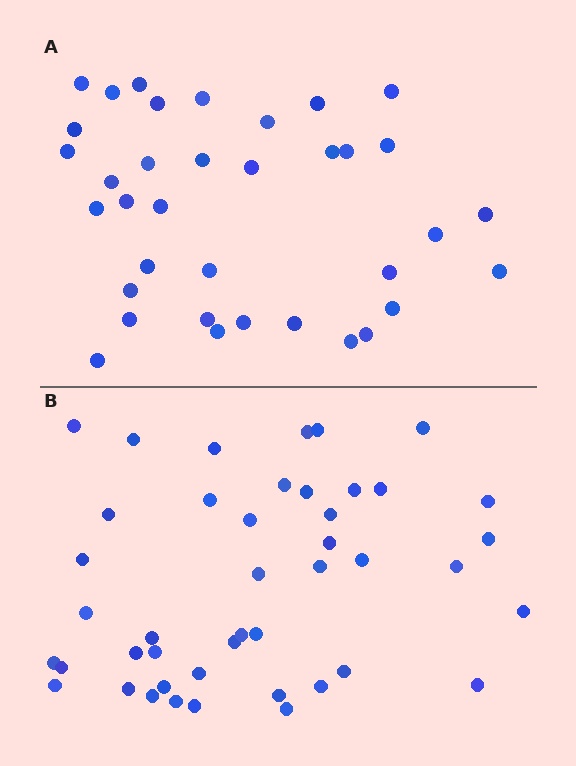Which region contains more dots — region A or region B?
Region B (the bottom region) has more dots.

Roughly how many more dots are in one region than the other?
Region B has roughly 8 or so more dots than region A.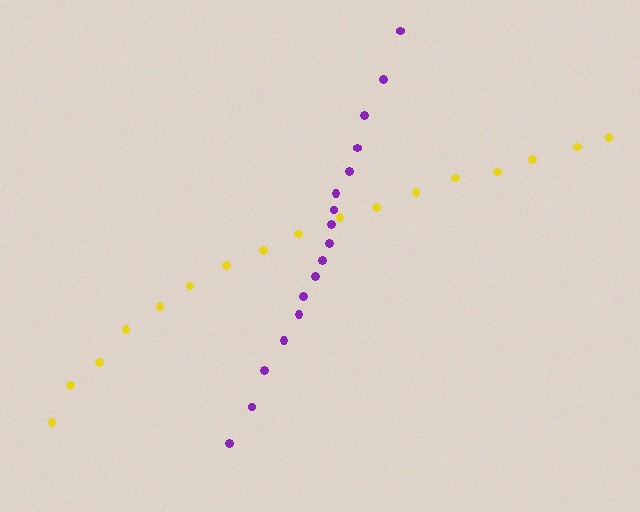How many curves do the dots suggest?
There are 2 distinct paths.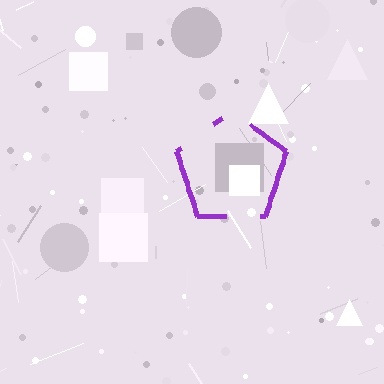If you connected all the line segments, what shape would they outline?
They would outline a pentagon.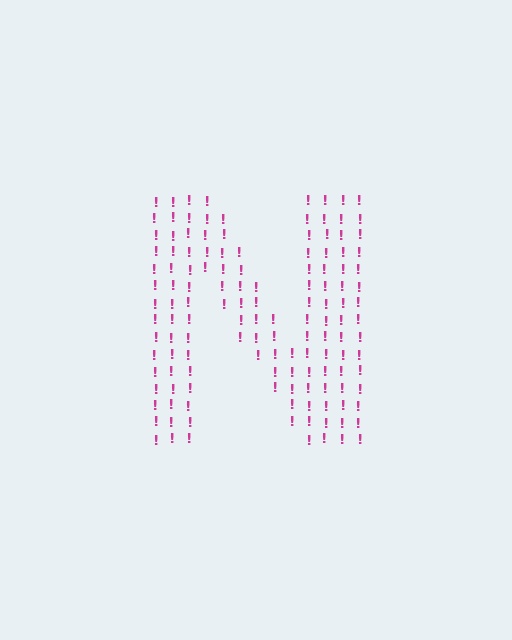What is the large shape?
The large shape is the letter N.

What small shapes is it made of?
It is made of small exclamation marks.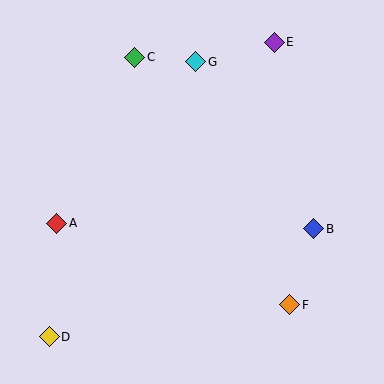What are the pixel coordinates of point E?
Point E is at (274, 42).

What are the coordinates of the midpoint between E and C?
The midpoint between E and C is at (205, 50).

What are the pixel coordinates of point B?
Point B is at (314, 229).